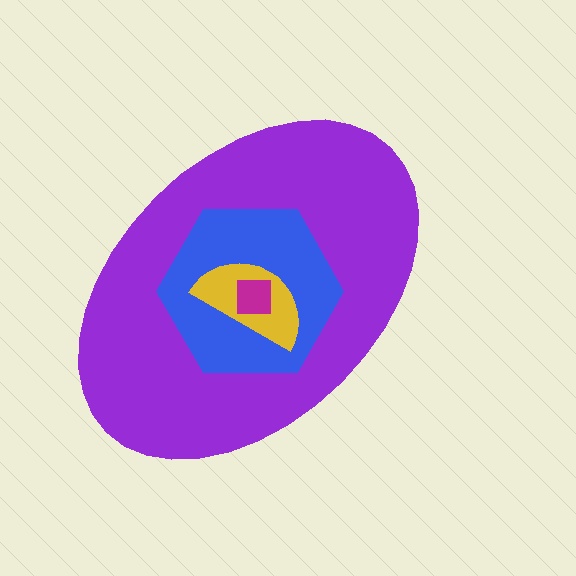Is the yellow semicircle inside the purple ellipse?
Yes.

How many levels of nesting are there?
4.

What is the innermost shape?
The magenta square.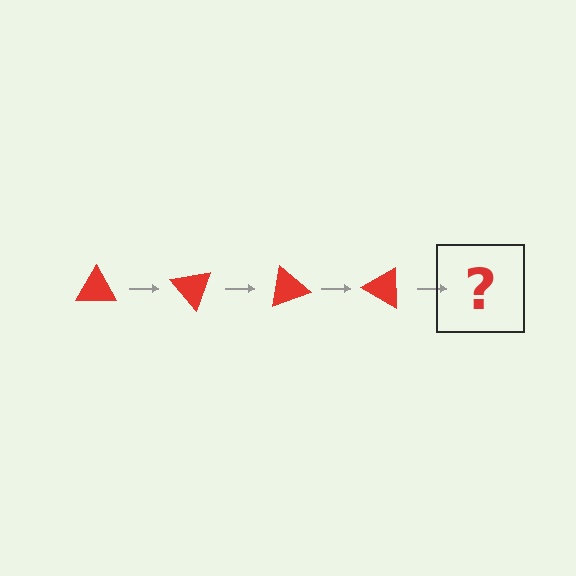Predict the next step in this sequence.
The next step is a red triangle rotated 200 degrees.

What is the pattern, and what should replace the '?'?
The pattern is that the triangle rotates 50 degrees each step. The '?' should be a red triangle rotated 200 degrees.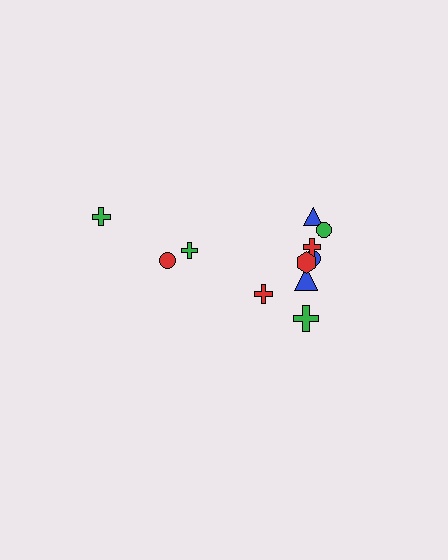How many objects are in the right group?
There are 8 objects.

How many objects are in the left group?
There are 3 objects.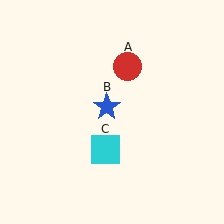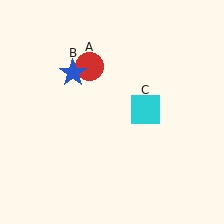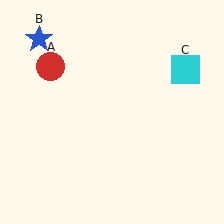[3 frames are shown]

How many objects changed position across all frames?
3 objects changed position: red circle (object A), blue star (object B), cyan square (object C).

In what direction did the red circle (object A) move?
The red circle (object A) moved left.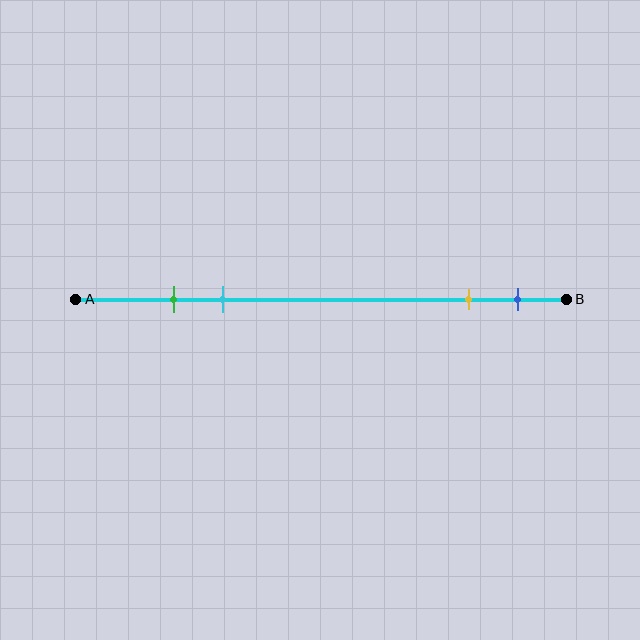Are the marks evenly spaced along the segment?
No, the marks are not evenly spaced.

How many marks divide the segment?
There are 4 marks dividing the segment.